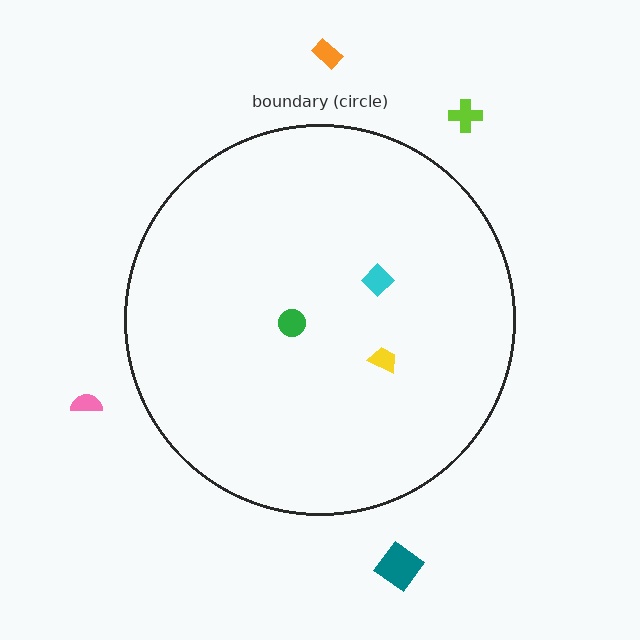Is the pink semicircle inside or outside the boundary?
Outside.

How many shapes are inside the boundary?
3 inside, 4 outside.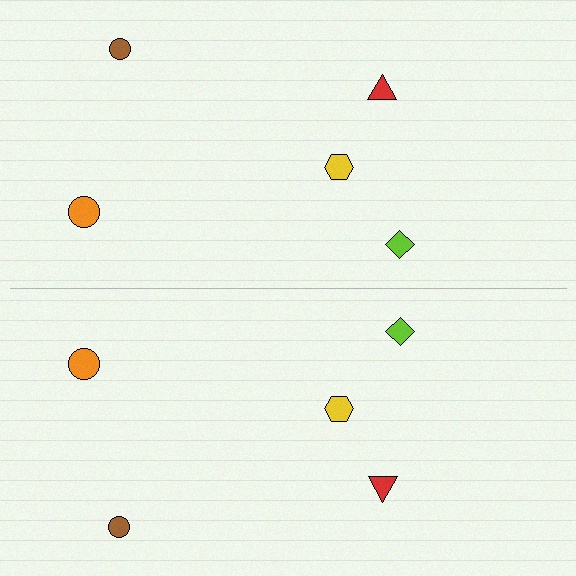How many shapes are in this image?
There are 10 shapes in this image.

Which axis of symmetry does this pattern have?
The pattern has a horizontal axis of symmetry running through the center of the image.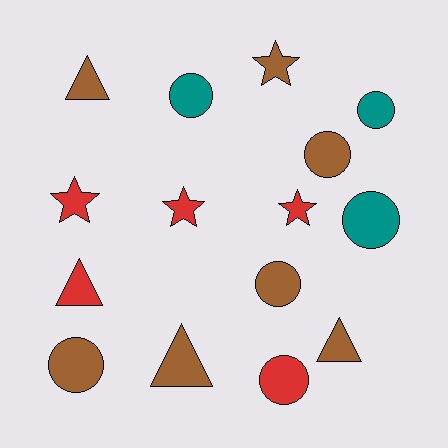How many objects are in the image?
There are 15 objects.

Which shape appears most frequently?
Circle, with 7 objects.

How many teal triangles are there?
There are no teal triangles.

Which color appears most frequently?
Brown, with 7 objects.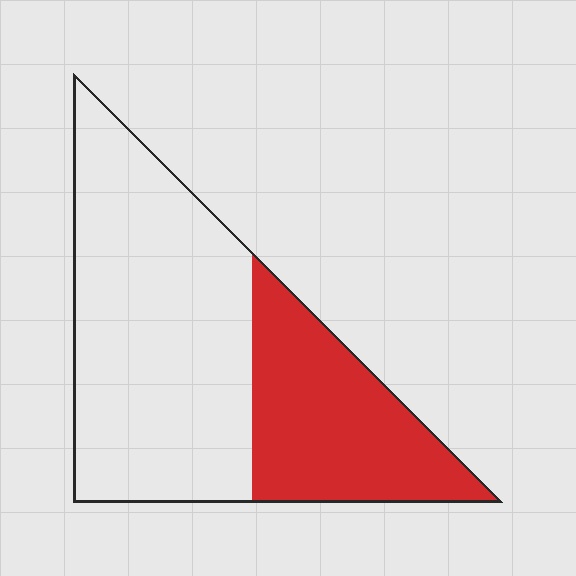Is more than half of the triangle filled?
No.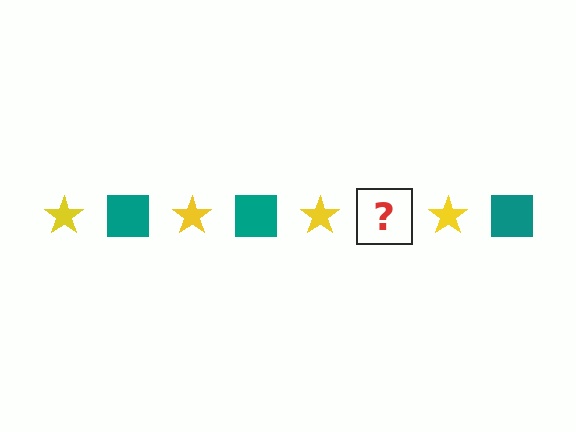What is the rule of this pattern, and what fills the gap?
The rule is that the pattern alternates between yellow star and teal square. The gap should be filled with a teal square.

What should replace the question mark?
The question mark should be replaced with a teal square.